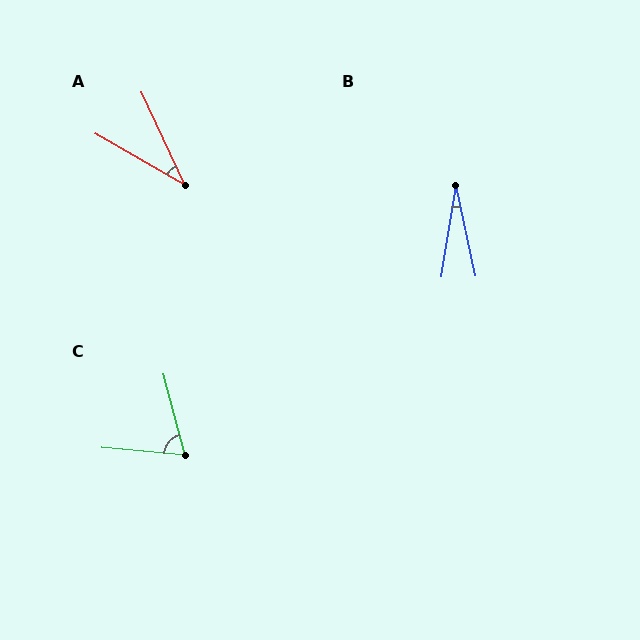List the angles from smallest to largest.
B (21°), A (35°), C (70°).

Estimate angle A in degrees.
Approximately 35 degrees.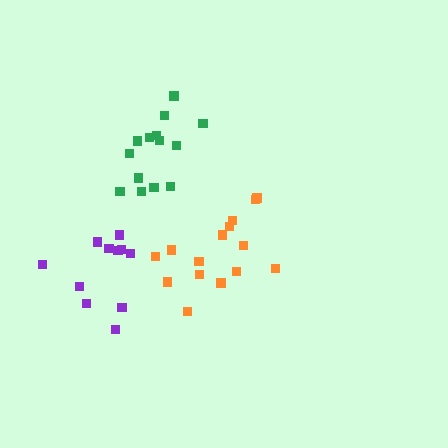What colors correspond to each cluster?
The clusters are colored: orange, green, purple.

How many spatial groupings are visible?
There are 3 spatial groupings.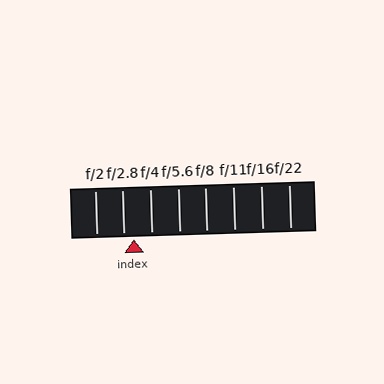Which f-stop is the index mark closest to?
The index mark is closest to f/2.8.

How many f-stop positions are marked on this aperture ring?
There are 8 f-stop positions marked.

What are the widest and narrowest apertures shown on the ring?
The widest aperture shown is f/2 and the narrowest is f/22.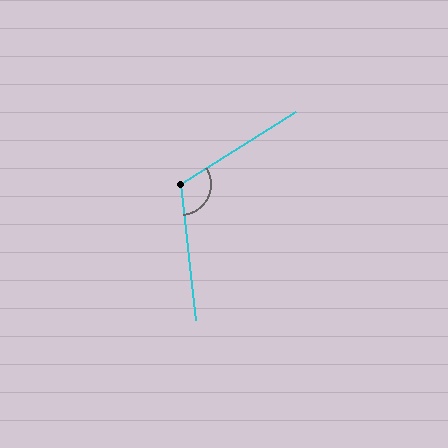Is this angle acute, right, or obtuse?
It is obtuse.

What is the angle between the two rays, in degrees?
Approximately 116 degrees.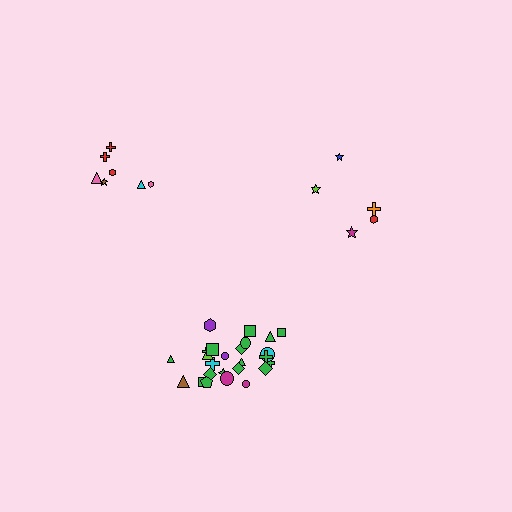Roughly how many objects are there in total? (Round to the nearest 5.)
Roughly 35 objects in total.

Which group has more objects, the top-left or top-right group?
The top-left group.